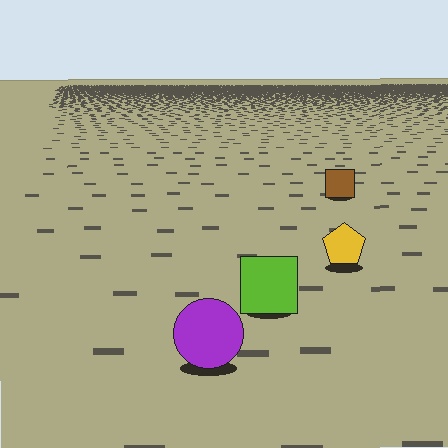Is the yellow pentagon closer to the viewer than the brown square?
Yes. The yellow pentagon is closer — you can tell from the texture gradient: the ground texture is coarser near it.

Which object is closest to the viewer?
The purple circle is closest. The texture marks near it are larger and more spread out.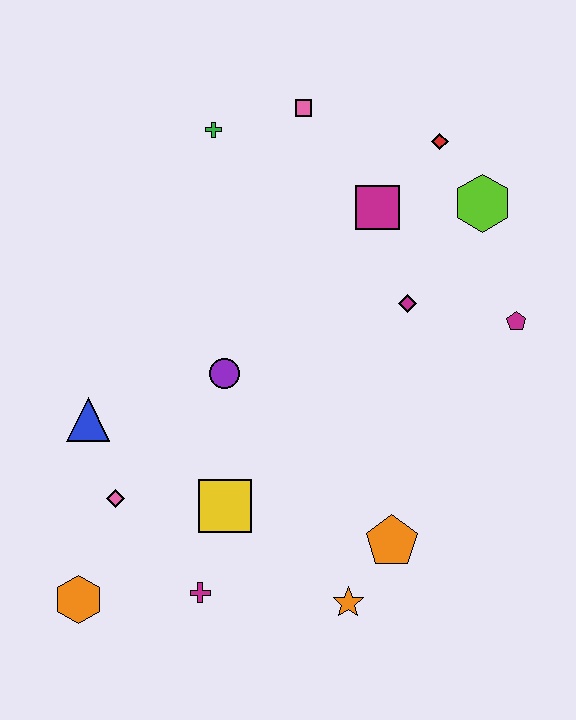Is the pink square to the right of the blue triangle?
Yes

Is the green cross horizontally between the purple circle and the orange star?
No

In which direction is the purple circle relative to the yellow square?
The purple circle is above the yellow square.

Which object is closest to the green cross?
The pink square is closest to the green cross.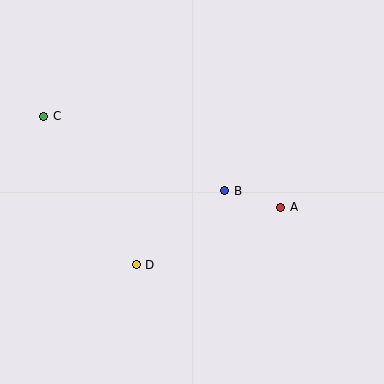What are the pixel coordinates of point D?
Point D is at (136, 265).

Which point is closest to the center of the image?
Point B at (225, 191) is closest to the center.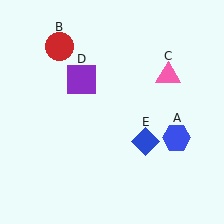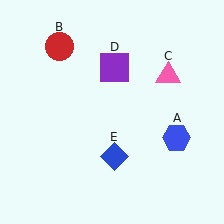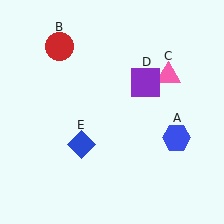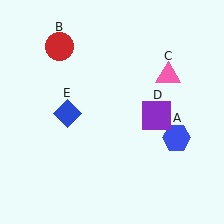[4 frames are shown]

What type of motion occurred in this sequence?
The purple square (object D), blue diamond (object E) rotated clockwise around the center of the scene.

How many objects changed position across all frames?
2 objects changed position: purple square (object D), blue diamond (object E).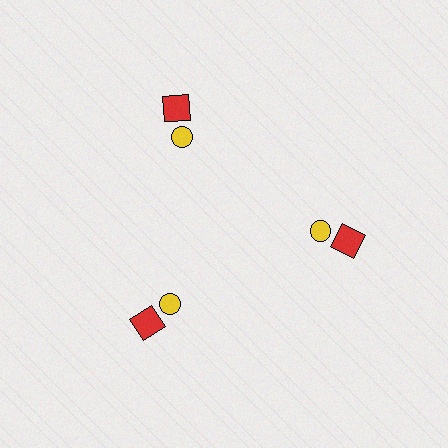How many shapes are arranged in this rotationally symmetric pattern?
There are 6 shapes, arranged in 3 groups of 2.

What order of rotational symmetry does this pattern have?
This pattern has 3-fold rotational symmetry.